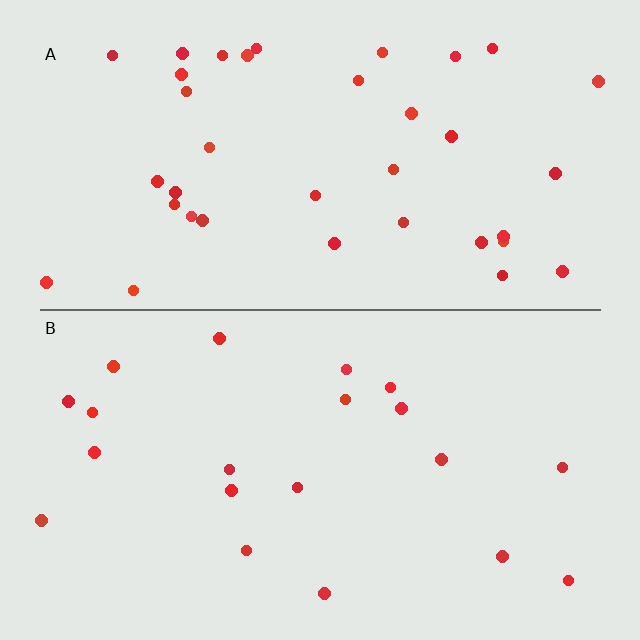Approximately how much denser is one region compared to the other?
Approximately 1.8× — region A over region B.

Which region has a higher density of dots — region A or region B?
A (the top).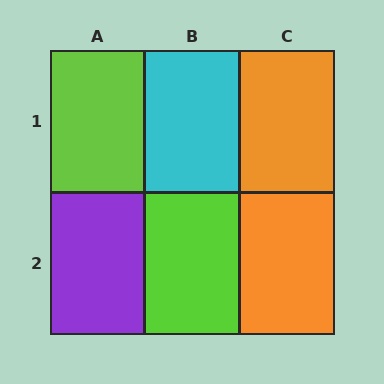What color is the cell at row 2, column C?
Orange.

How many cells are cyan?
1 cell is cyan.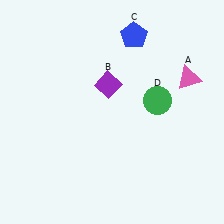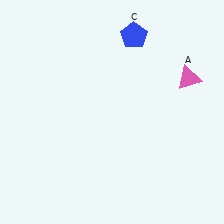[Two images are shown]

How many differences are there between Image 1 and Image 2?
There are 2 differences between the two images.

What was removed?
The purple diamond (B), the green circle (D) were removed in Image 2.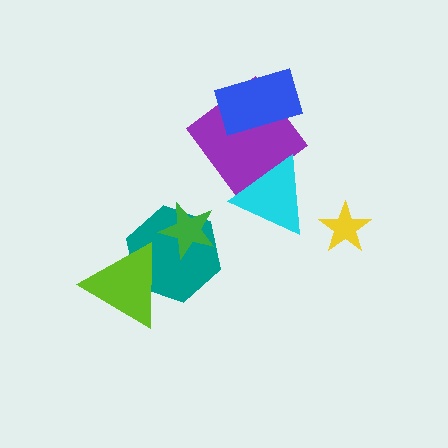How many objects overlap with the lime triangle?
1 object overlaps with the lime triangle.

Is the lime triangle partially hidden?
No, no other shape covers it.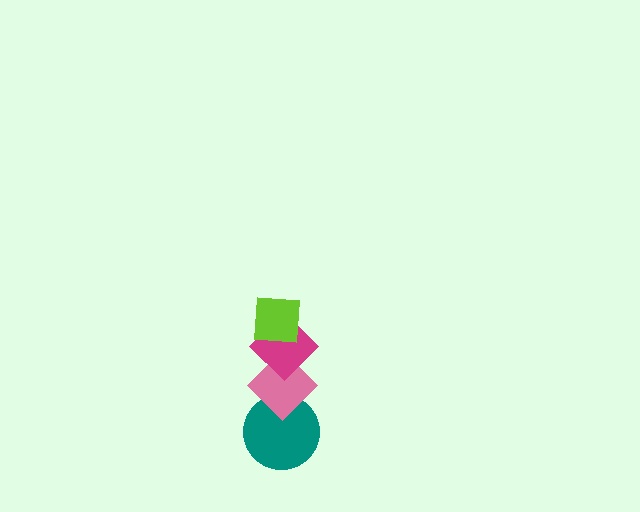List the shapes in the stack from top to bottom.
From top to bottom: the lime square, the magenta diamond, the pink diamond, the teal circle.